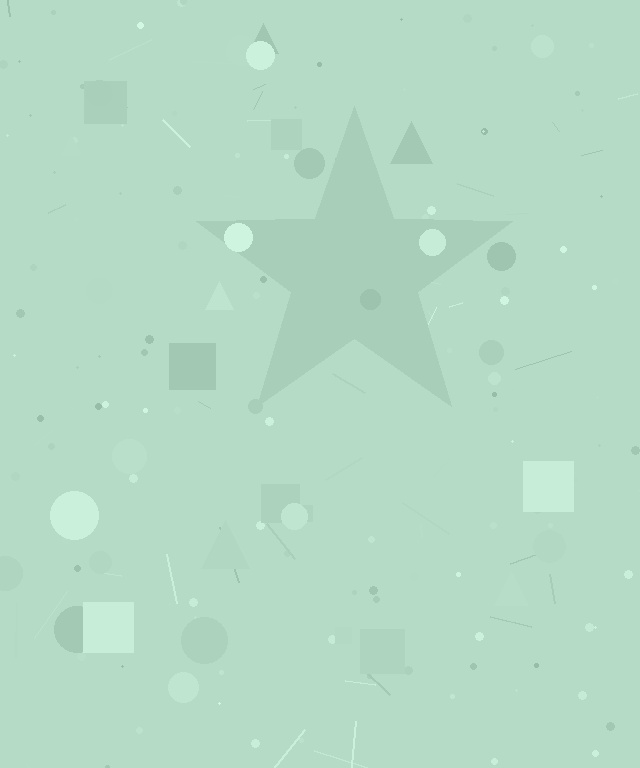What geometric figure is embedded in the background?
A star is embedded in the background.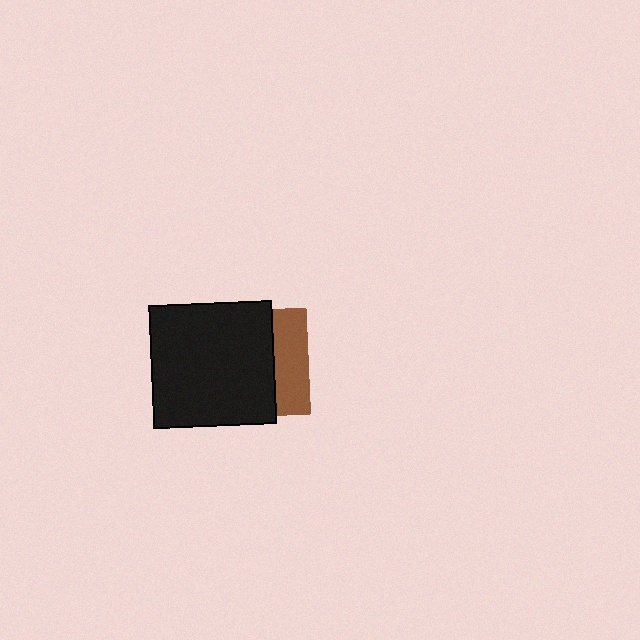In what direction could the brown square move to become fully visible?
The brown square could move right. That would shift it out from behind the black square entirely.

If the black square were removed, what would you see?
You would see the complete brown square.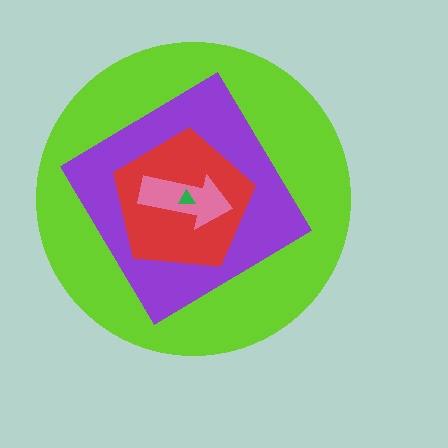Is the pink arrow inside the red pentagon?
Yes.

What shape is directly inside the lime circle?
The purple diamond.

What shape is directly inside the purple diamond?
The red pentagon.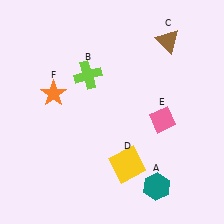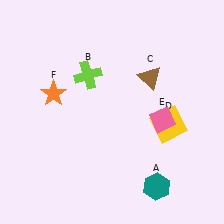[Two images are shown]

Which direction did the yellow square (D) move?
The yellow square (D) moved right.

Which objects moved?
The objects that moved are: the brown triangle (C), the yellow square (D).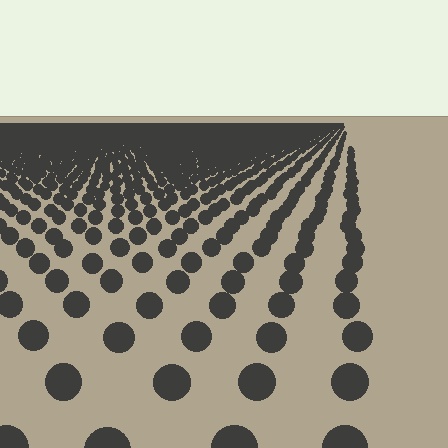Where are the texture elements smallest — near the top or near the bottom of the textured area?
Near the top.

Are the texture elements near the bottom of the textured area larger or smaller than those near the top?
Larger. Near the bottom, elements are closer to the viewer and appear at a bigger on-screen size.